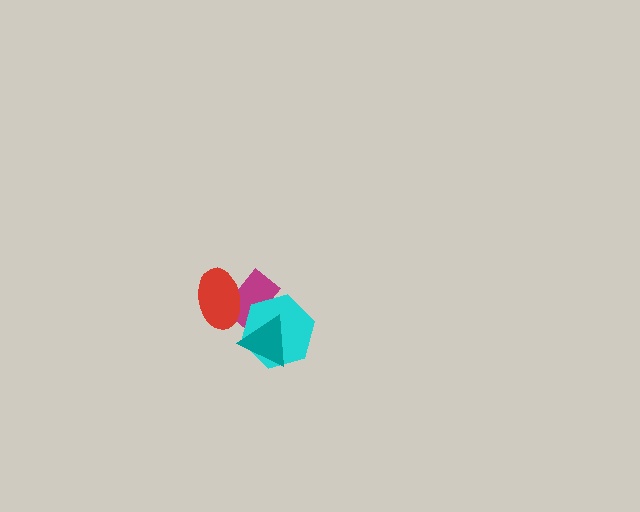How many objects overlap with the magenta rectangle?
3 objects overlap with the magenta rectangle.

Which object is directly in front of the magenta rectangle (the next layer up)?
The cyan hexagon is directly in front of the magenta rectangle.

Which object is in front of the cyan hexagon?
The teal triangle is in front of the cyan hexagon.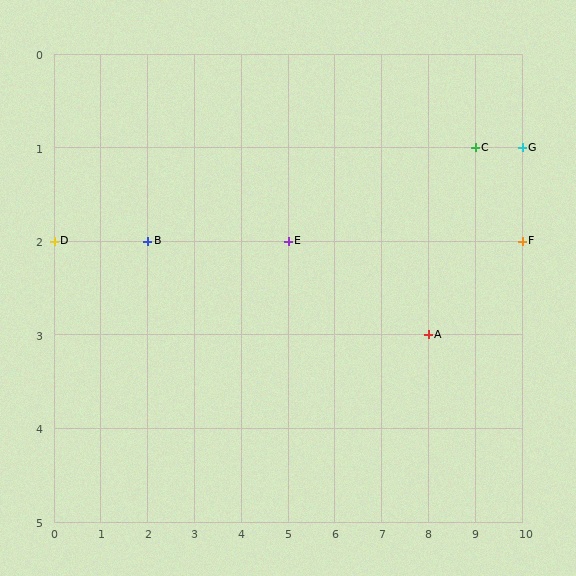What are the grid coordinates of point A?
Point A is at grid coordinates (8, 3).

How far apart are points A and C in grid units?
Points A and C are 1 column and 2 rows apart (about 2.2 grid units diagonally).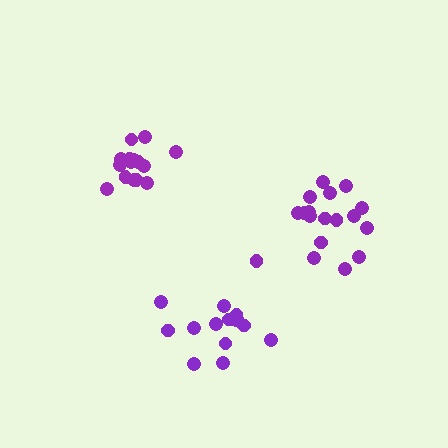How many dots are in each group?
Group 1: 14 dots, Group 2: 18 dots, Group 3: 15 dots (47 total).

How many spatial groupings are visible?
There are 3 spatial groupings.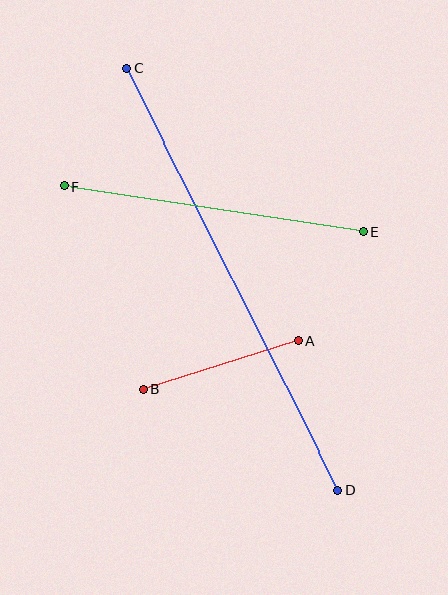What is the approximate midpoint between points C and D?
The midpoint is at approximately (232, 279) pixels.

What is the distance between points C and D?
The distance is approximately 473 pixels.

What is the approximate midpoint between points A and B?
The midpoint is at approximately (221, 365) pixels.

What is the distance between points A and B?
The distance is approximately 162 pixels.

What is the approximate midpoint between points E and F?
The midpoint is at approximately (214, 209) pixels.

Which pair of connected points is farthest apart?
Points C and D are farthest apart.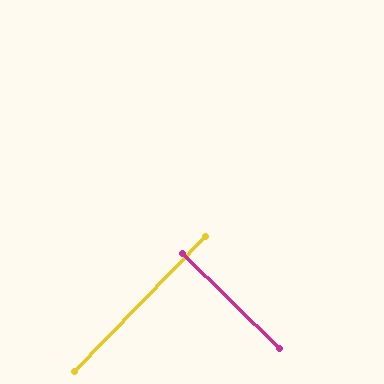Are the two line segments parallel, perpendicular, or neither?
Perpendicular — they meet at approximately 90°.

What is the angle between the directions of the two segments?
Approximately 90 degrees.